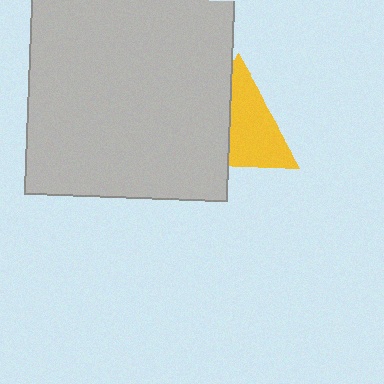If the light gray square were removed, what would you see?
You would see the complete yellow triangle.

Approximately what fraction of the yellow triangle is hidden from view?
Roughly 41% of the yellow triangle is hidden behind the light gray square.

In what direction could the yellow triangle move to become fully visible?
The yellow triangle could move right. That would shift it out from behind the light gray square entirely.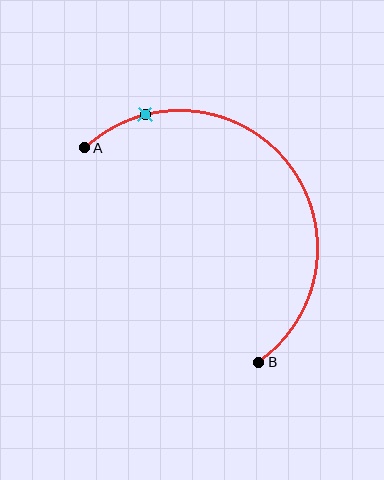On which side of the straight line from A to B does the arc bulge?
The arc bulges above and to the right of the straight line connecting A and B.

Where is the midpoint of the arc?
The arc midpoint is the point on the curve farthest from the straight line joining A and B. It sits above and to the right of that line.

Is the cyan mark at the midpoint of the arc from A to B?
No. The cyan mark lies on the arc but is closer to endpoint A. The arc midpoint would be at the point on the curve equidistant along the arc from both A and B.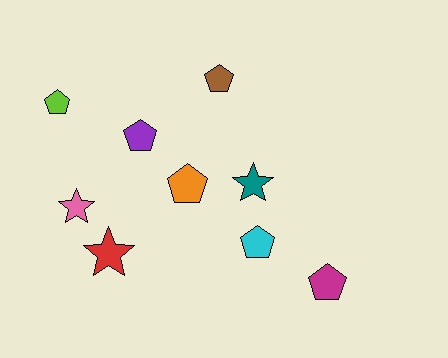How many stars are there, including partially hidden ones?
There are 3 stars.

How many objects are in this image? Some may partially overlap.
There are 9 objects.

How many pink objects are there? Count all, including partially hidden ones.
There is 1 pink object.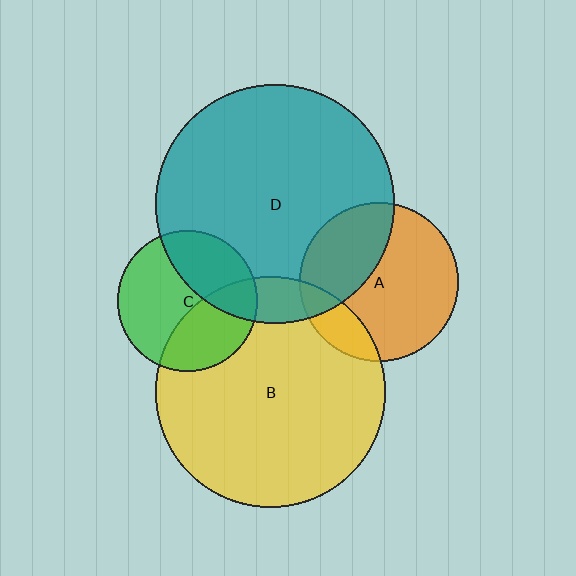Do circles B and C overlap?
Yes.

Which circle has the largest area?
Circle D (teal).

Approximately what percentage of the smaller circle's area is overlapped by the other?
Approximately 35%.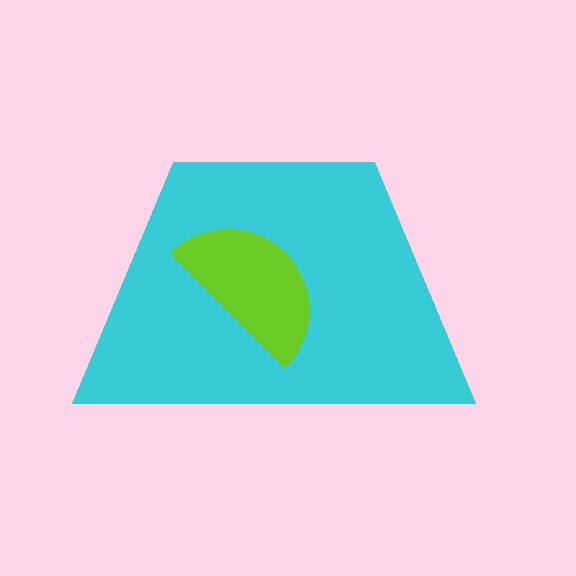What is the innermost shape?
The lime semicircle.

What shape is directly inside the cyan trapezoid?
The lime semicircle.